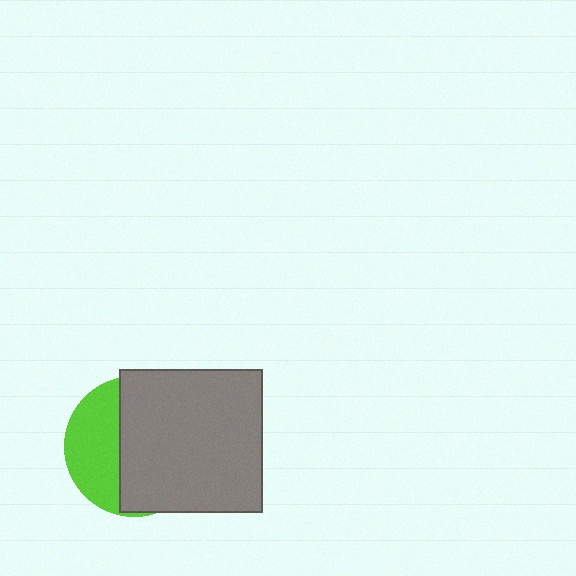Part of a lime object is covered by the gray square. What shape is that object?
It is a circle.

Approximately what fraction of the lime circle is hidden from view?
Roughly 63% of the lime circle is hidden behind the gray square.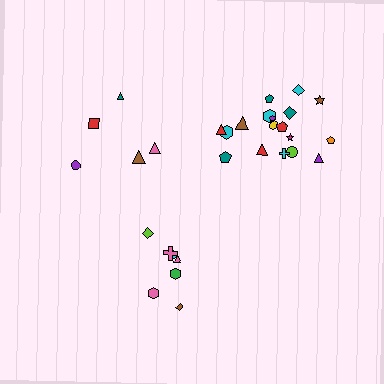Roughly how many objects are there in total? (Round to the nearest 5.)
Roughly 30 objects in total.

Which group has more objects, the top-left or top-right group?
The top-right group.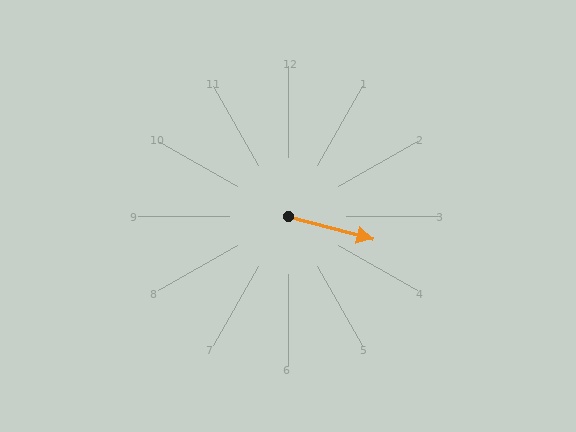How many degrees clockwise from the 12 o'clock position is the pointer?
Approximately 105 degrees.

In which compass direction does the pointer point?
East.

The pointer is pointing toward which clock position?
Roughly 4 o'clock.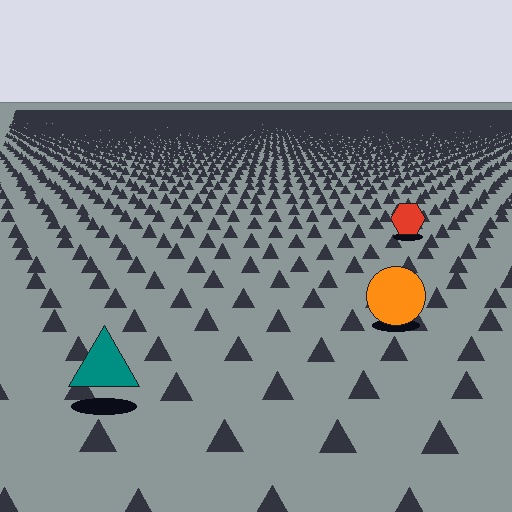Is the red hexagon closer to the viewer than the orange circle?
No. The orange circle is closer — you can tell from the texture gradient: the ground texture is coarser near it.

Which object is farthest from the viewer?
The red hexagon is farthest from the viewer. It appears smaller and the ground texture around it is denser.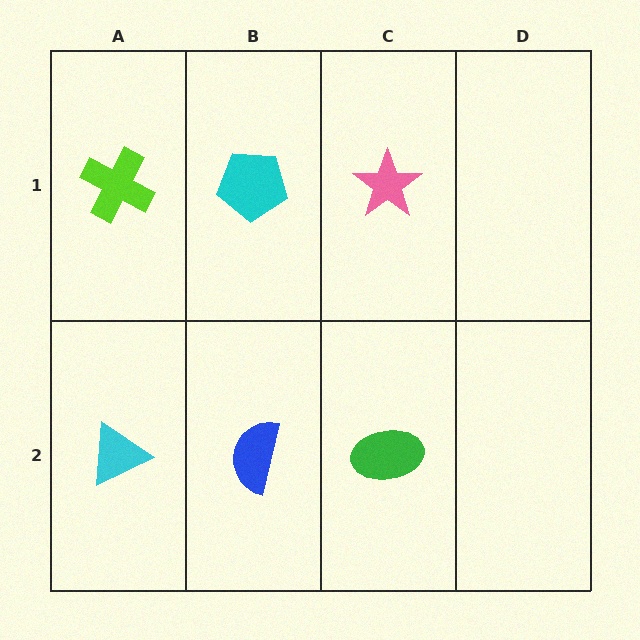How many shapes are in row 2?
3 shapes.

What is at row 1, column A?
A lime cross.